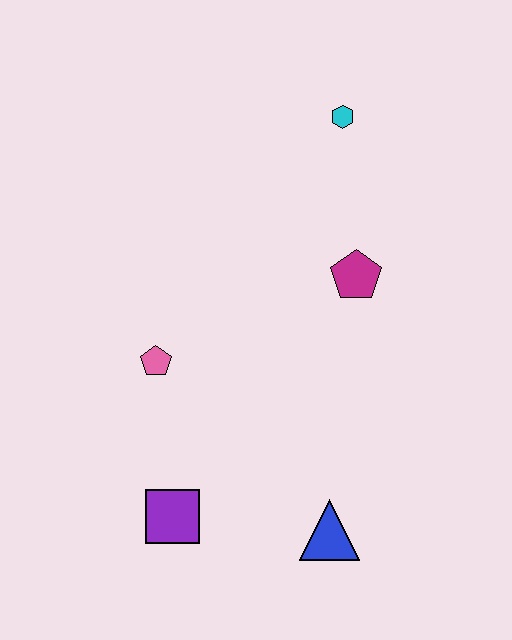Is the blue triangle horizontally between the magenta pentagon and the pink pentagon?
Yes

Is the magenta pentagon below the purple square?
No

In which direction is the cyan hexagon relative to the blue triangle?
The cyan hexagon is above the blue triangle.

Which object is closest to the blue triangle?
The purple square is closest to the blue triangle.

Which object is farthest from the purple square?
The cyan hexagon is farthest from the purple square.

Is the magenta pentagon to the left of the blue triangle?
No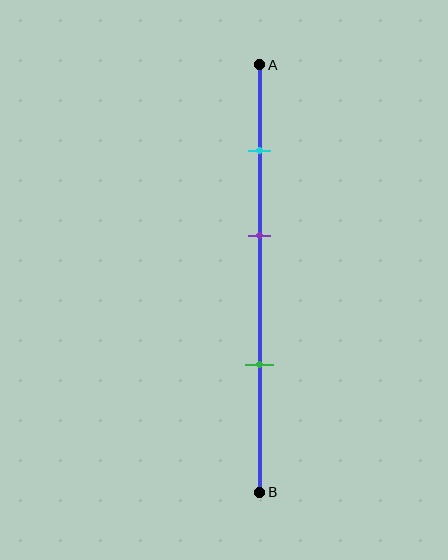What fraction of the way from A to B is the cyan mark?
The cyan mark is approximately 20% (0.2) of the way from A to B.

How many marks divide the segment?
There are 3 marks dividing the segment.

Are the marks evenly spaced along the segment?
Yes, the marks are approximately evenly spaced.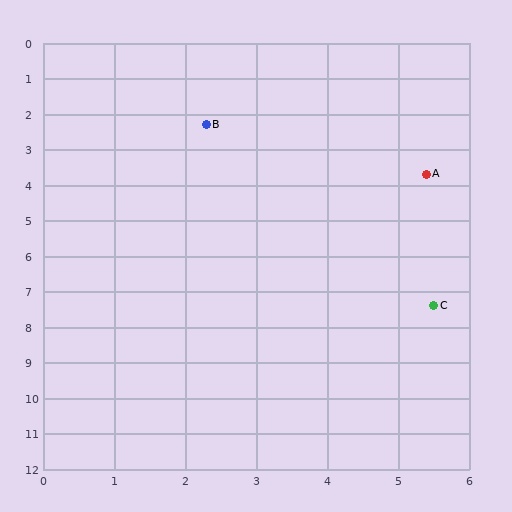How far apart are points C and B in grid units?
Points C and B are about 6.0 grid units apart.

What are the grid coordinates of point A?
Point A is at approximately (5.4, 3.7).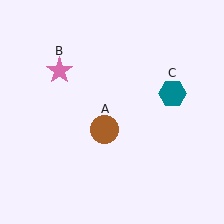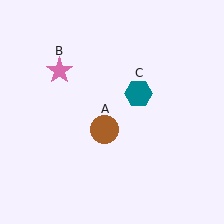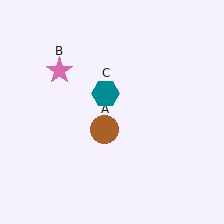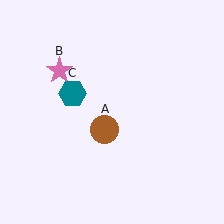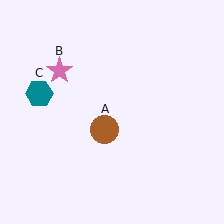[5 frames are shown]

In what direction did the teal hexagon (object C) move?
The teal hexagon (object C) moved left.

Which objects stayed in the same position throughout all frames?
Brown circle (object A) and pink star (object B) remained stationary.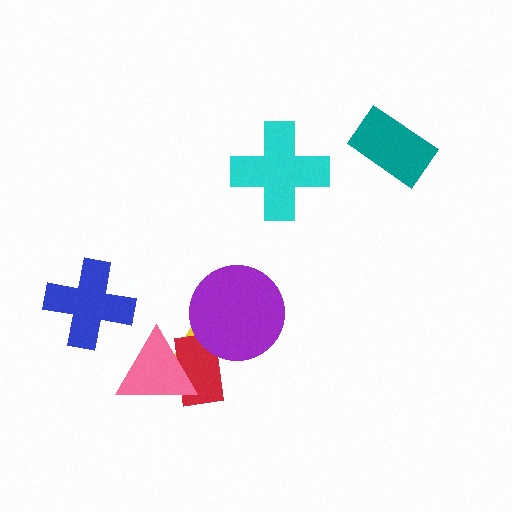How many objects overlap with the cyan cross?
0 objects overlap with the cyan cross.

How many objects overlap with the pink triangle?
2 objects overlap with the pink triangle.